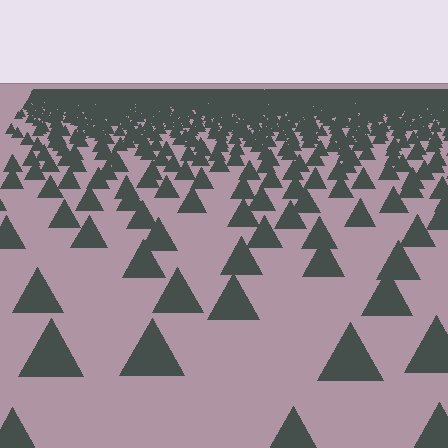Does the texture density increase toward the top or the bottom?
Density increases toward the top.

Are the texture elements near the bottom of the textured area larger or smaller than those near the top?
Larger. Near the bottom, elements are closer to the viewer and appear at a bigger on-screen size.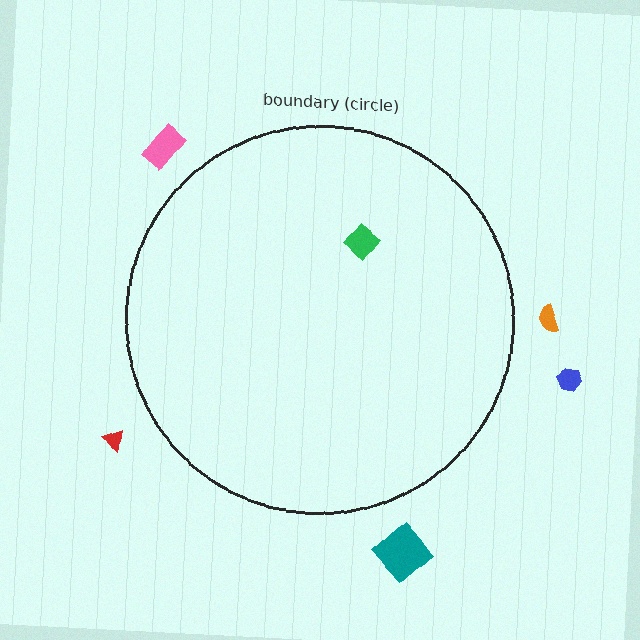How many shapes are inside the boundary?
1 inside, 5 outside.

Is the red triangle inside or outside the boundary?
Outside.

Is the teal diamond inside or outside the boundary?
Outside.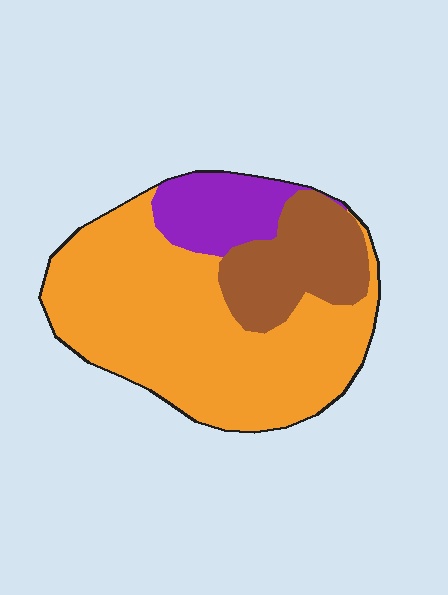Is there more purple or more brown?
Brown.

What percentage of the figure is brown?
Brown takes up about one fifth (1/5) of the figure.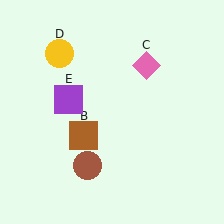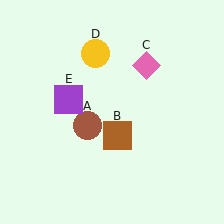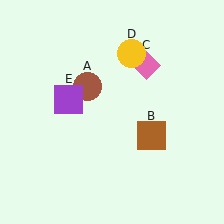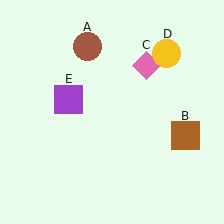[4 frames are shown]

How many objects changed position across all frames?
3 objects changed position: brown circle (object A), brown square (object B), yellow circle (object D).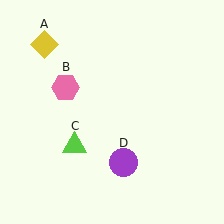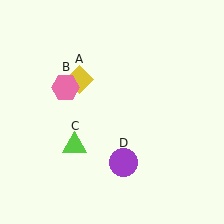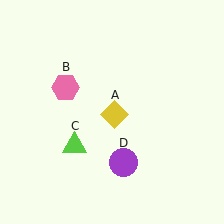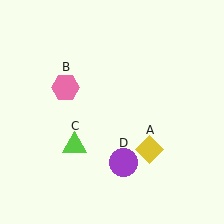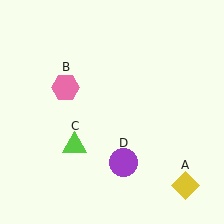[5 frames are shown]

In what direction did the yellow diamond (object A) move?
The yellow diamond (object A) moved down and to the right.